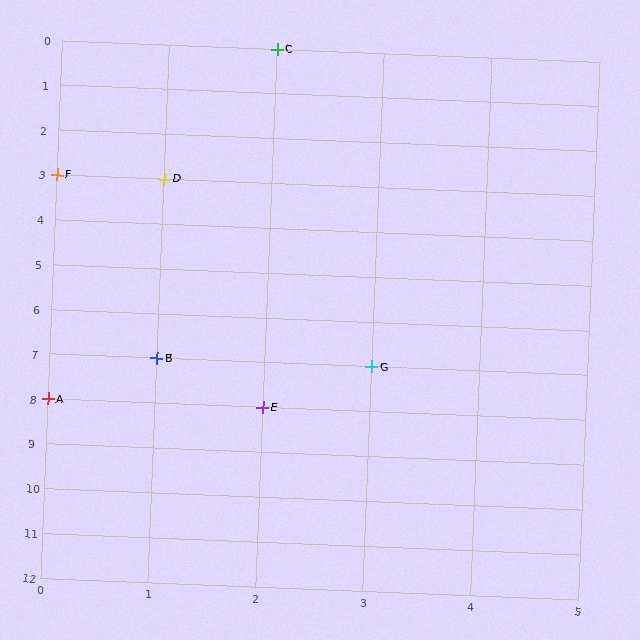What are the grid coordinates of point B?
Point B is at grid coordinates (1, 7).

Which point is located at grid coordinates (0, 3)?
Point F is at (0, 3).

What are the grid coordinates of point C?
Point C is at grid coordinates (2, 0).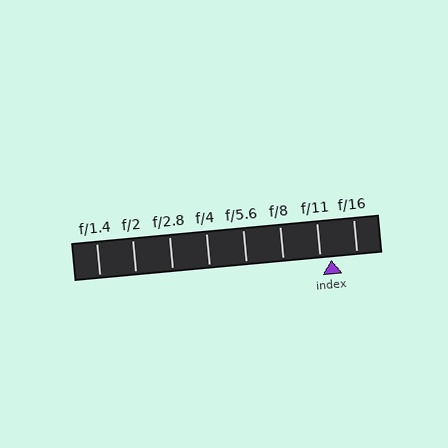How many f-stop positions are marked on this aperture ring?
There are 8 f-stop positions marked.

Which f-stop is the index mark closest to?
The index mark is closest to f/11.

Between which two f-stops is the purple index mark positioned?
The index mark is between f/11 and f/16.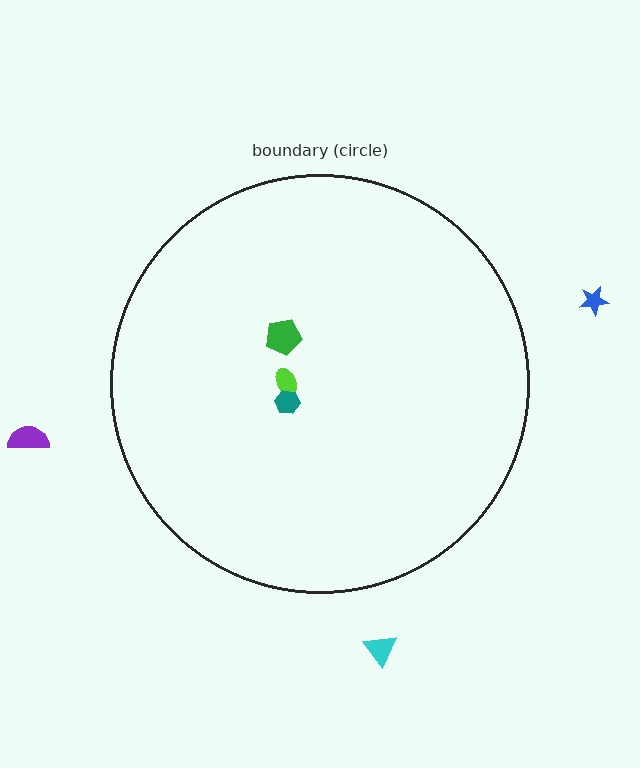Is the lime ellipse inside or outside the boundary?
Inside.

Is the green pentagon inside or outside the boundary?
Inside.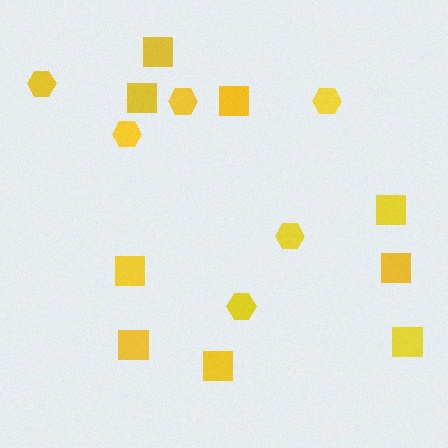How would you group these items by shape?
There are 2 groups: one group of hexagons (6) and one group of squares (9).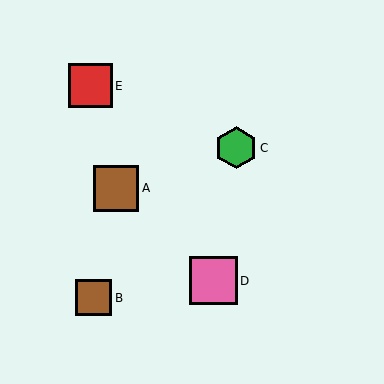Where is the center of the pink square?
The center of the pink square is at (213, 281).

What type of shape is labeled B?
Shape B is a brown square.